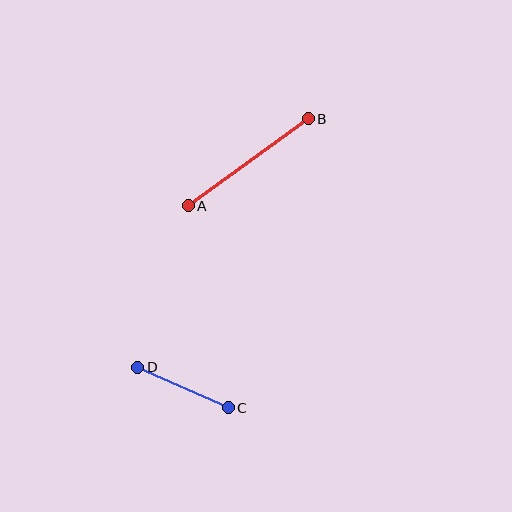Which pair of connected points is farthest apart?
Points A and B are farthest apart.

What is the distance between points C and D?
The distance is approximately 99 pixels.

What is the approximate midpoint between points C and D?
The midpoint is at approximately (183, 387) pixels.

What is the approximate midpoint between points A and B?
The midpoint is at approximately (248, 162) pixels.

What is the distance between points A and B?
The distance is approximately 148 pixels.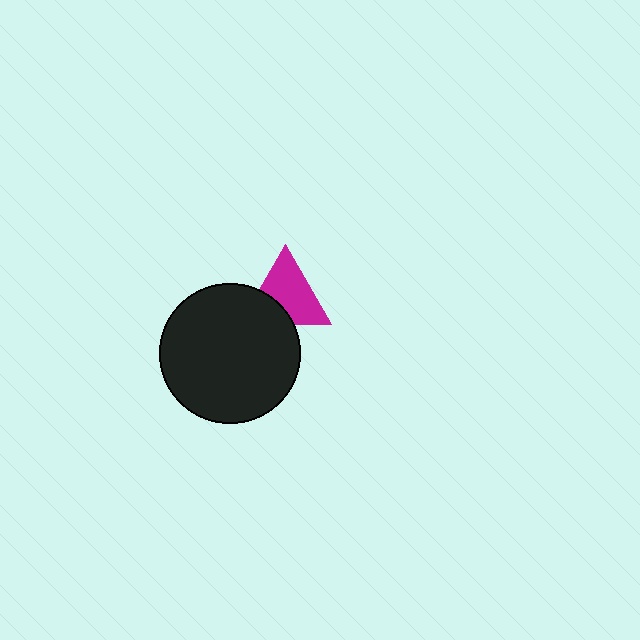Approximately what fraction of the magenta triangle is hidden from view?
Roughly 31% of the magenta triangle is hidden behind the black circle.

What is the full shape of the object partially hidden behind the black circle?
The partially hidden object is a magenta triangle.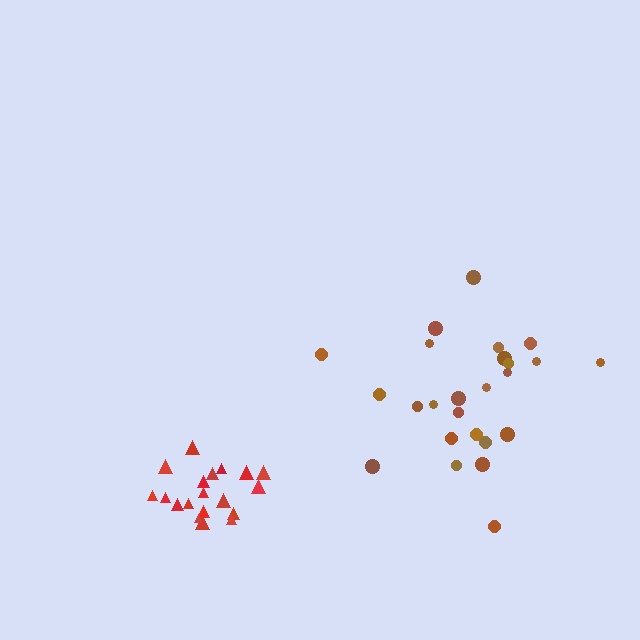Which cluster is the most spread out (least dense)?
Brown.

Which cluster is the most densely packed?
Red.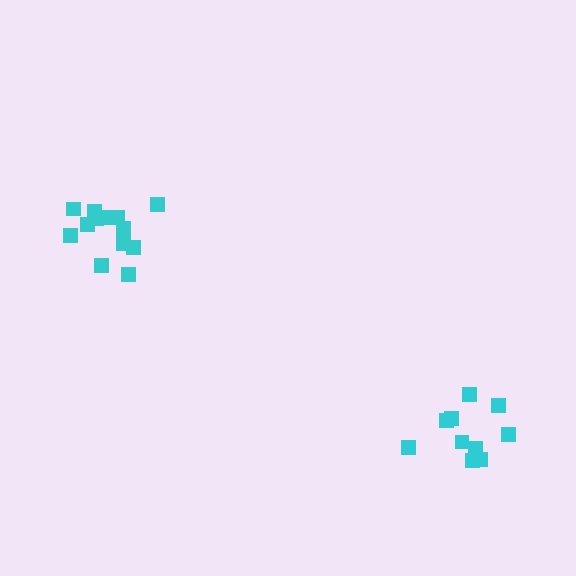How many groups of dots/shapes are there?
There are 2 groups.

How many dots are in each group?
Group 1: 10 dots, Group 2: 13 dots (23 total).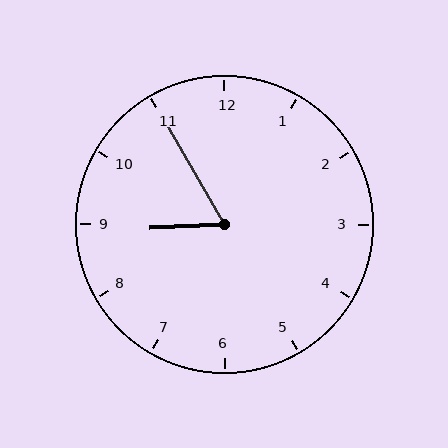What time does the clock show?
8:55.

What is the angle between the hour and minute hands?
Approximately 62 degrees.